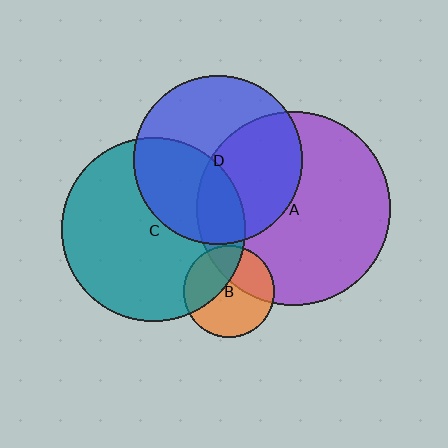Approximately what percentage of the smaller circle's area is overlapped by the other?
Approximately 15%.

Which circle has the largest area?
Circle A (purple).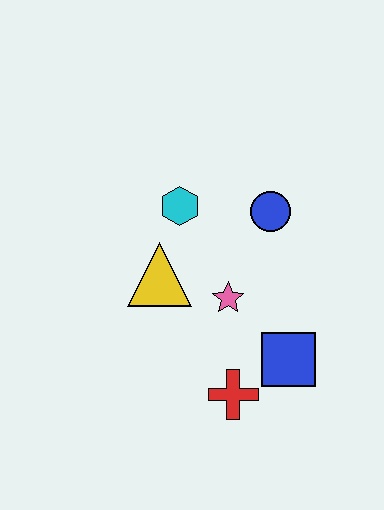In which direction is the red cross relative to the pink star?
The red cross is below the pink star.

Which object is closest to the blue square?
The red cross is closest to the blue square.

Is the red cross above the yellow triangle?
No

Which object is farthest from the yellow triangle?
The blue square is farthest from the yellow triangle.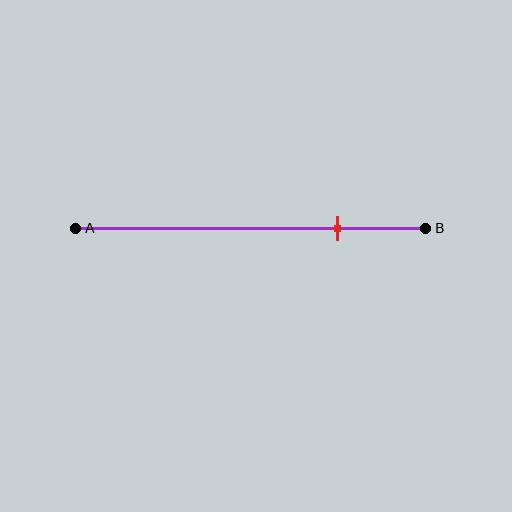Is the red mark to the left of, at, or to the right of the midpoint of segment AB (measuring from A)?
The red mark is to the right of the midpoint of segment AB.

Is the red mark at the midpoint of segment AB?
No, the mark is at about 75% from A, not at the 50% midpoint.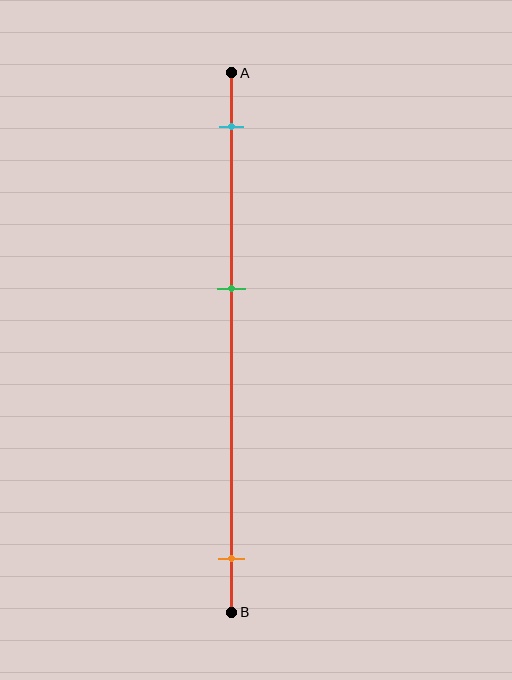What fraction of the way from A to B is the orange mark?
The orange mark is approximately 90% (0.9) of the way from A to B.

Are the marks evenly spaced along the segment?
No, the marks are not evenly spaced.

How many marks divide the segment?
There are 3 marks dividing the segment.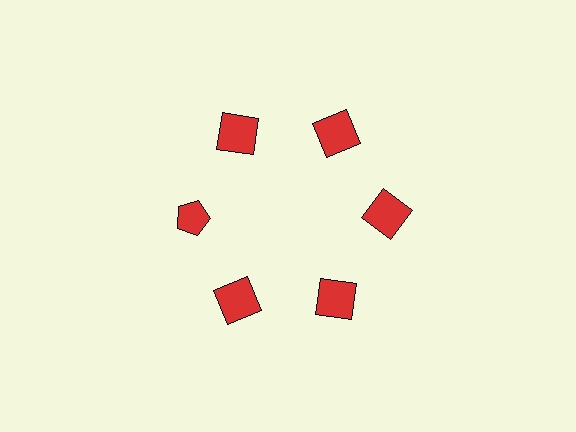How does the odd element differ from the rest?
It has a different shape: pentagon instead of square.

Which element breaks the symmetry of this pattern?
The red pentagon at roughly the 9 o'clock position breaks the symmetry. All other shapes are red squares.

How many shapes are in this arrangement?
There are 6 shapes arranged in a ring pattern.